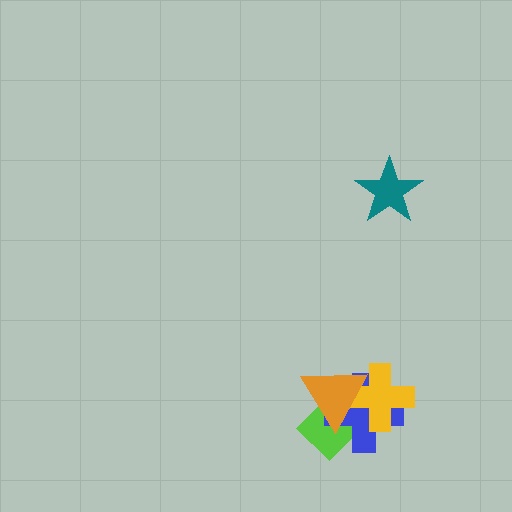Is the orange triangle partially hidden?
No, no other shape covers it.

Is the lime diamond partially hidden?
Yes, it is partially covered by another shape.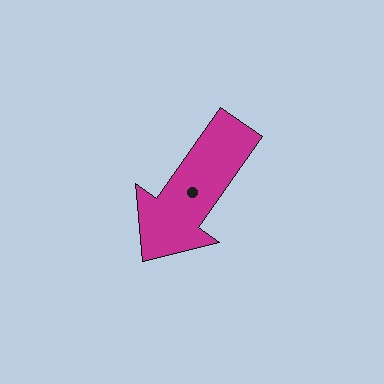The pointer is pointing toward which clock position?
Roughly 7 o'clock.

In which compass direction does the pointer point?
Southwest.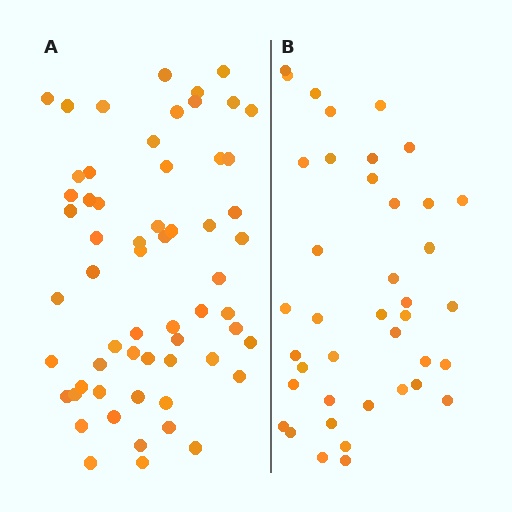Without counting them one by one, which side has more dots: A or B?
Region A (the left region) has more dots.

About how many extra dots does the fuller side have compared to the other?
Region A has approximately 20 more dots than region B.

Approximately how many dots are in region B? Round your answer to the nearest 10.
About 40 dots.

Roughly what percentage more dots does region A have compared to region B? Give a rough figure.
About 50% more.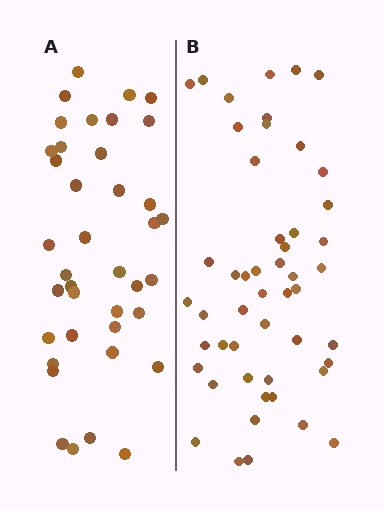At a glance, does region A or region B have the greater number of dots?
Region B (the right region) has more dots.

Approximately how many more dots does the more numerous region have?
Region B has roughly 12 or so more dots than region A.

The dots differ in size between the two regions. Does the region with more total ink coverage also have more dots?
No. Region A has more total ink coverage because its dots are larger, but region B actually contains more individual dots. Total area can be misleading — the number of items is what matters here.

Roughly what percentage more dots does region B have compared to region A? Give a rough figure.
About 30% more.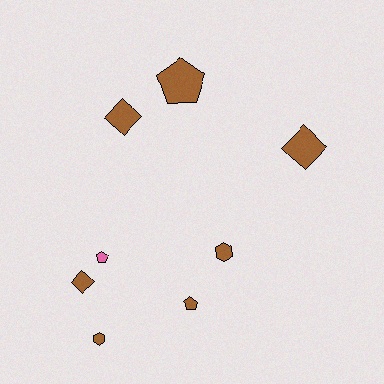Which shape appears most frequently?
Pentagon, with 3 objects.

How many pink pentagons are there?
There is 1 pink pentagon.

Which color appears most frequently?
Brown, with 7 objects.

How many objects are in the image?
There are 8 objects.